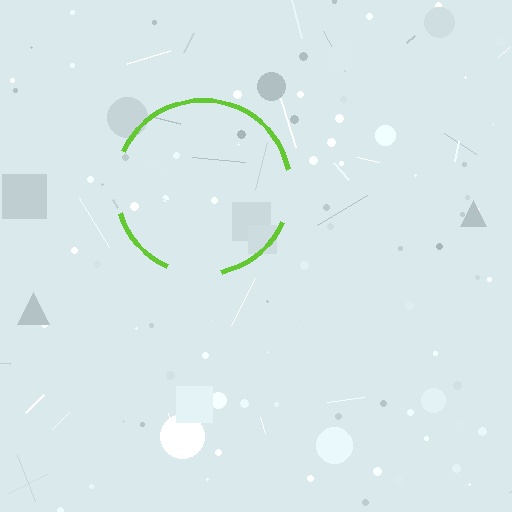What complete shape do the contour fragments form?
The contour fragments form a circle.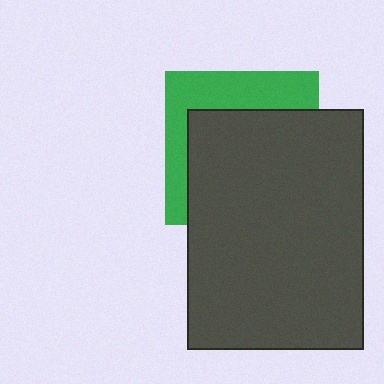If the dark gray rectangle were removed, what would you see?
You would see the complete green square.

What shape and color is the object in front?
The object in front is a dark gray rectangle.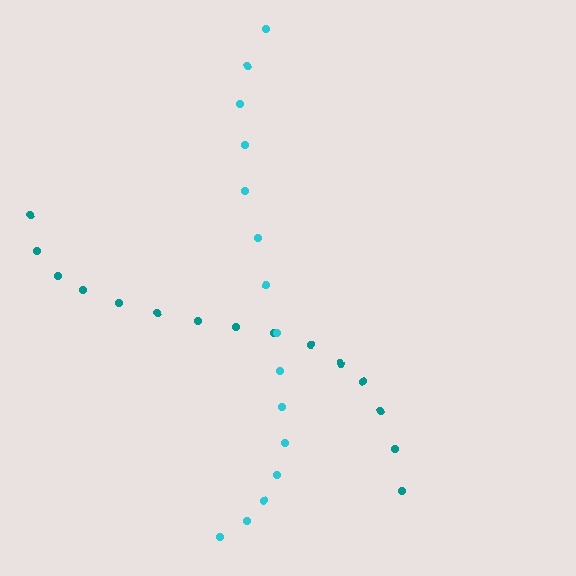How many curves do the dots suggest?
There are 2 distinct paths.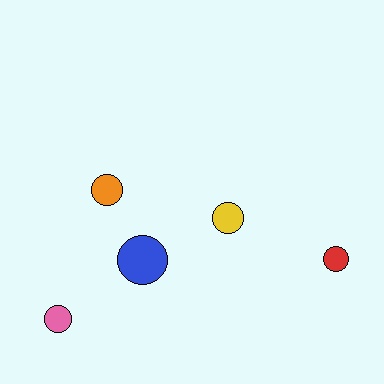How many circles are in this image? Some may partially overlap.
There are 5 circles.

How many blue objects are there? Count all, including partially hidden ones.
There is 1 blue object.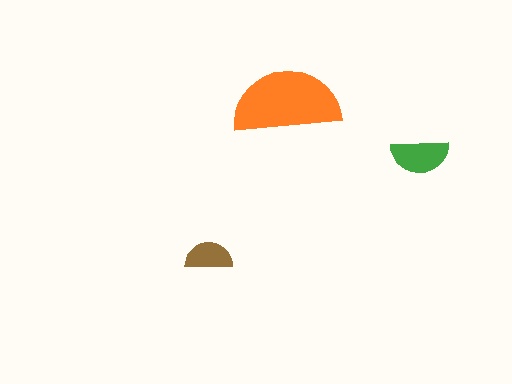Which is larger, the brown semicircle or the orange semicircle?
The orange one.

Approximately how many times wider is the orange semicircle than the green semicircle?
About 2 times wider.